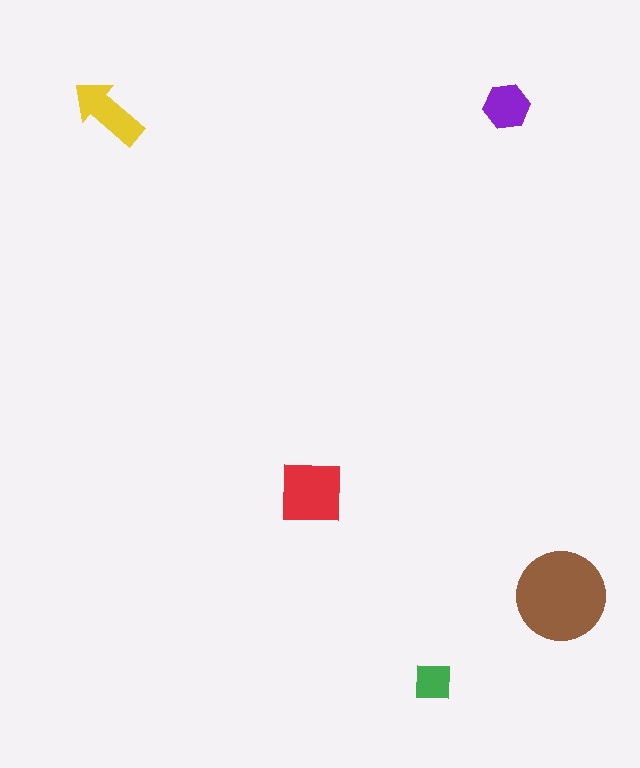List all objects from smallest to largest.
The green square, the purple hexagon, the yellow arrow, the red square, the brown circle.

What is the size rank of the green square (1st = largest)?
5th.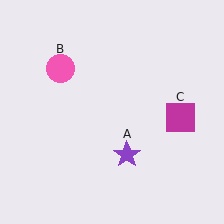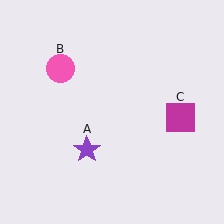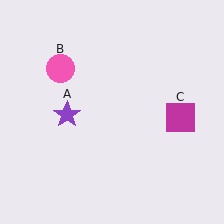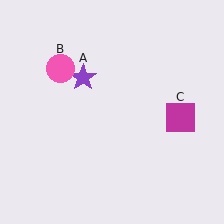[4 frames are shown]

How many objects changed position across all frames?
1 object changed position: purple star (object A).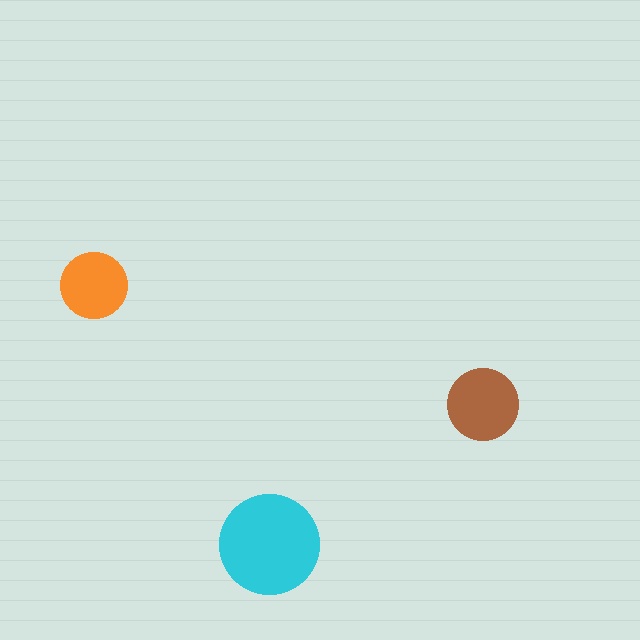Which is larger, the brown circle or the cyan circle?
The cyan one.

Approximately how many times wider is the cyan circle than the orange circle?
About 1.5 times wider.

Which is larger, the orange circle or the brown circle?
The brown one.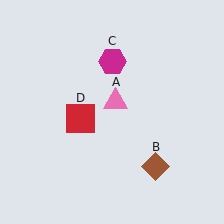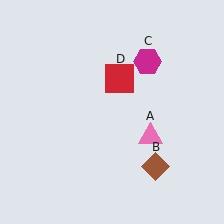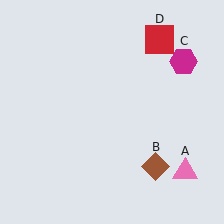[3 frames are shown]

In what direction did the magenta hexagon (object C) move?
The magenta hexagon (object C) moved right.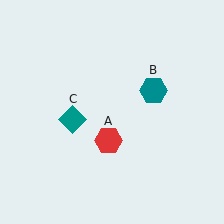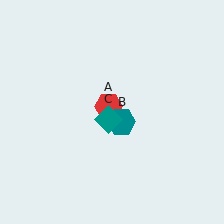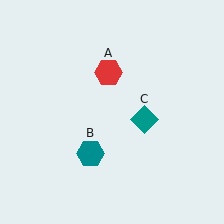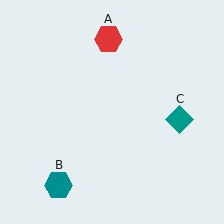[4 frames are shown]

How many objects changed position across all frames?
3 objects changed position: red hexagon (object A), teal hexagon (object B), teal diamond (object C).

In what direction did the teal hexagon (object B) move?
The teal hexagon (object B) moved down and to the left.